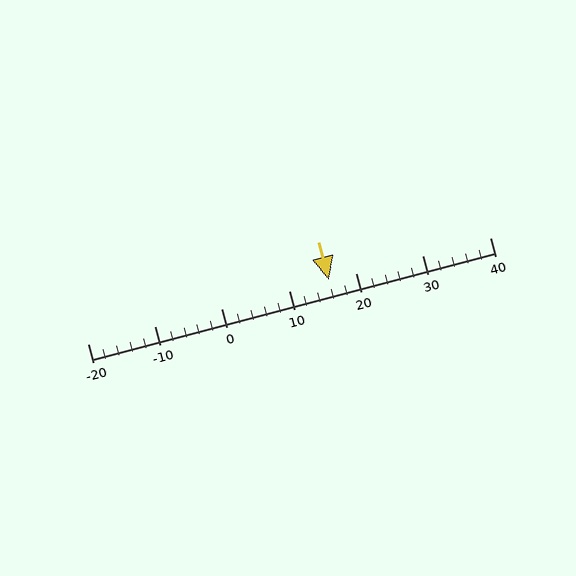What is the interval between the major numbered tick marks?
The major tick marks are spaced 10 units apart.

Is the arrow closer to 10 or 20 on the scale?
The arrow is closer to 20.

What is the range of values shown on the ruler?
The ruler shows values from -20 to 40.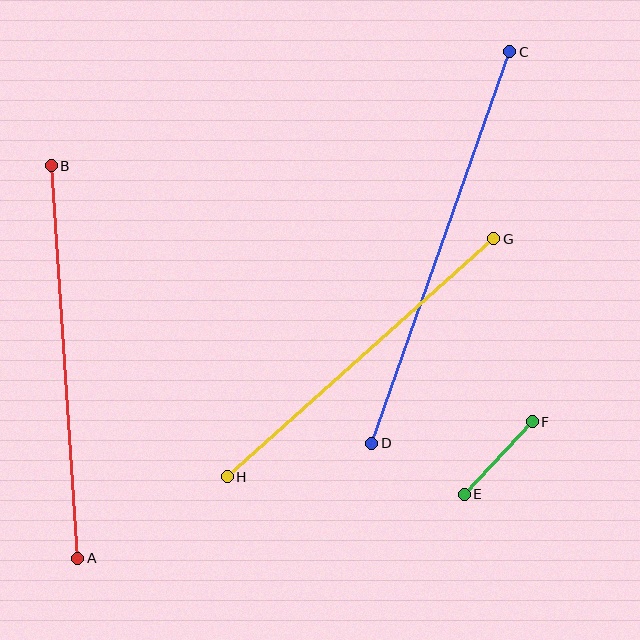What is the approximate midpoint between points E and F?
The midpoint is at approximately (498, 458) pixels.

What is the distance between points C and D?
The distance is approximately 415 pixels.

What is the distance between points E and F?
The distance is approximately 99 pixels.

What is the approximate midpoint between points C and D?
The midpoint is at approximately (441, 248) pixels.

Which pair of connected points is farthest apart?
Points C and D are farthest apart.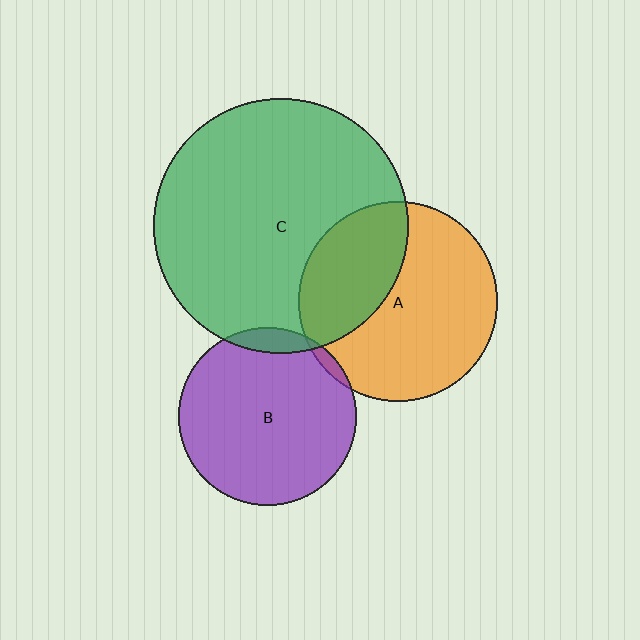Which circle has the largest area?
Circle C (green).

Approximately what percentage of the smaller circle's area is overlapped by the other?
Approximately 5%.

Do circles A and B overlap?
Yes.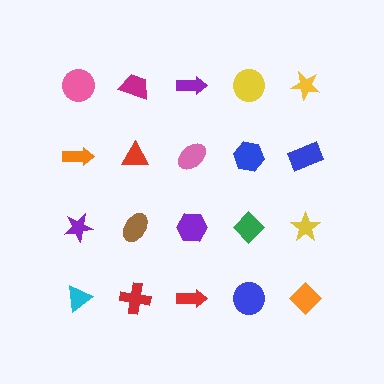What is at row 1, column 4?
A yellow circle.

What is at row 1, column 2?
A magenta trapezoid.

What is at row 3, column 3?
A purple hexagon.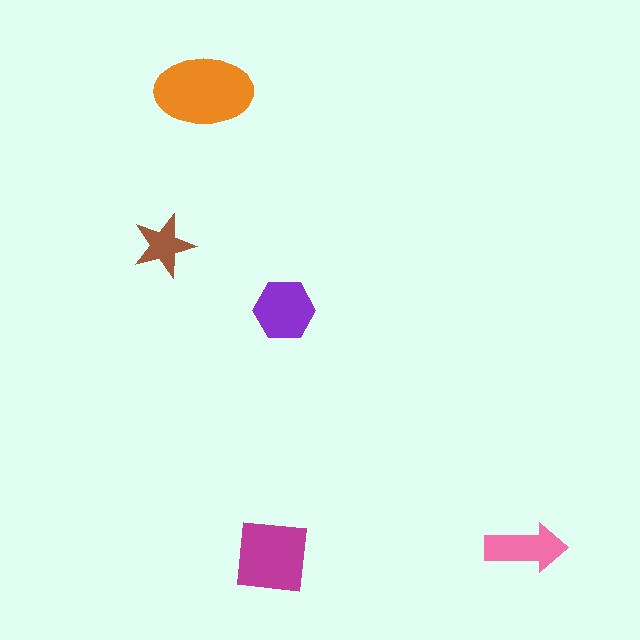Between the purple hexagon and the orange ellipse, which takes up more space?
The orange ellipse.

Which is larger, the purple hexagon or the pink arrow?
The purple hexagon.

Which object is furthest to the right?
The pink arrow is rightmost.